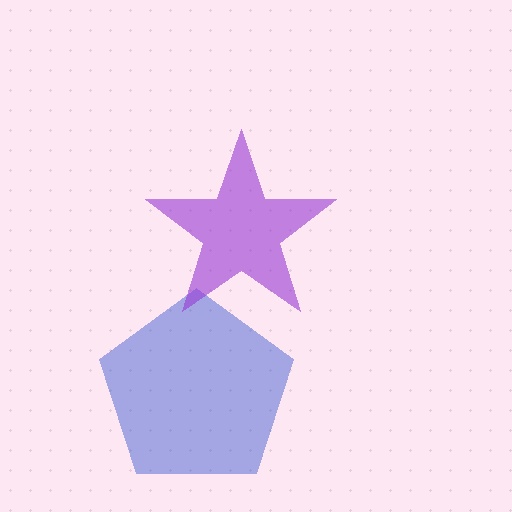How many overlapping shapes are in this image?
There are 2 overlapping shapes in the image.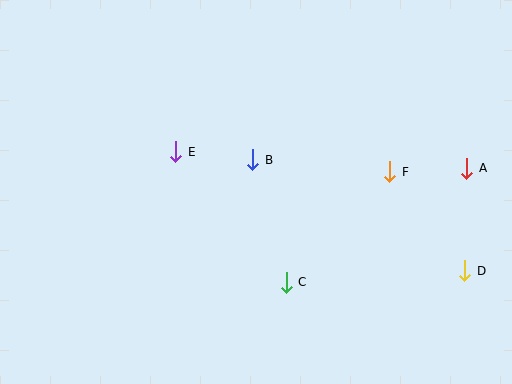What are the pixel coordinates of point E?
Point E is at (176, 152).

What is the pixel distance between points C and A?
The distance between C and A is 213 pixels.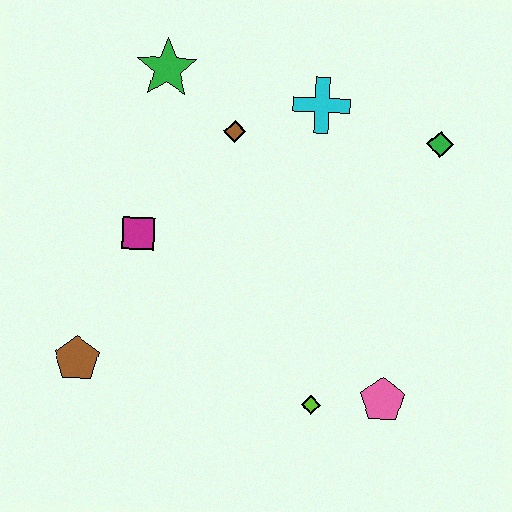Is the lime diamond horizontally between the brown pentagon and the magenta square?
No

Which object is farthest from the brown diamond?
The pink pentagon is farthest from the brown diamond.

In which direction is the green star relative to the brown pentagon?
The green star is above the brown pentagon.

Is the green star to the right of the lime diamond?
No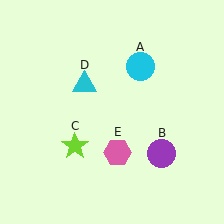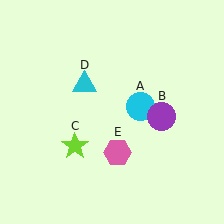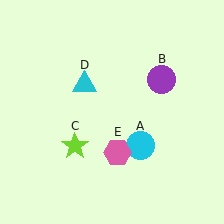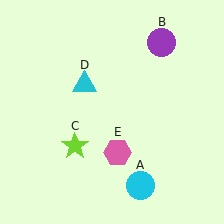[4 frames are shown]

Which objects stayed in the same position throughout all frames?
Lime star (object C) and cyan triangle (object D) and pink hexagon (object E) remained stationary.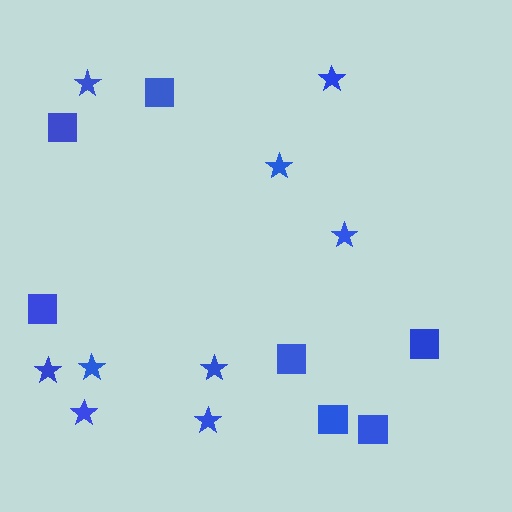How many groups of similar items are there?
There are 2 groups: one group of squares (7) and one group of stars (9).